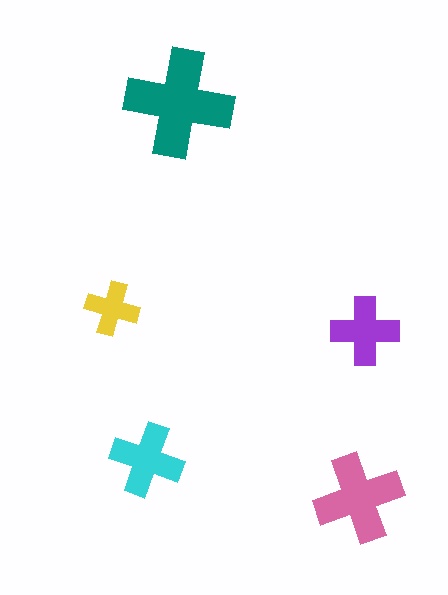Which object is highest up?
The teal cross is topmost.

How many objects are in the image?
There are 5 objects in the image.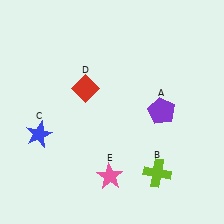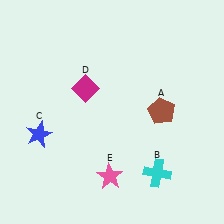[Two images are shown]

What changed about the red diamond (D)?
In Image 1, D is red. In Image 2, it changed to magenta.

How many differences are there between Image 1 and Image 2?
There are 3 differences between the two images.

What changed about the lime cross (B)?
In Image 1, B is lime. In Image 2, it changed to cyan.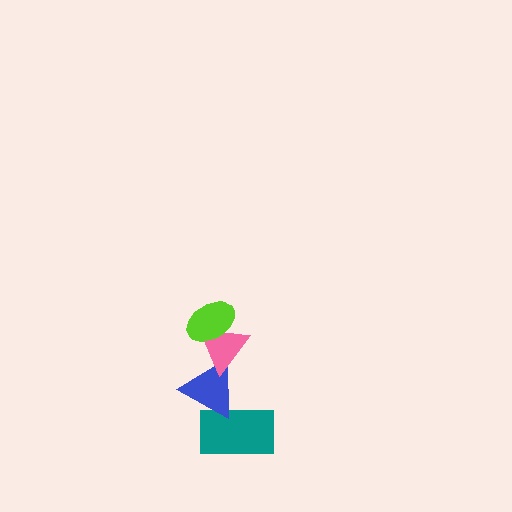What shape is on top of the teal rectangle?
The blue triangle is on top of the teal rectangle.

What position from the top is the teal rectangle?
The teal rectangle is 4th from the top.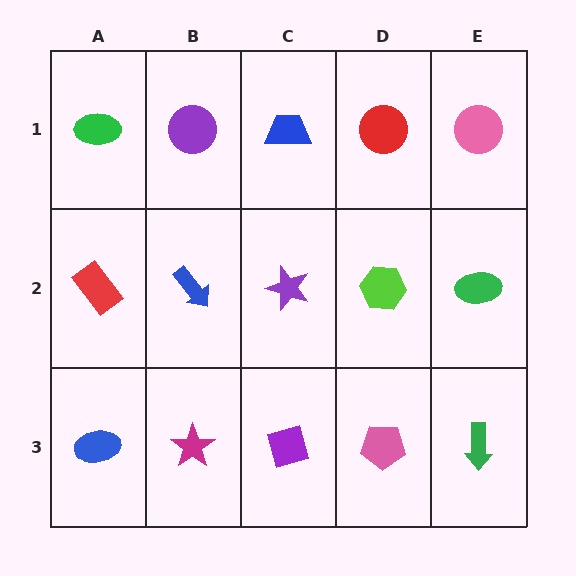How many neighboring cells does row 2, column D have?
4.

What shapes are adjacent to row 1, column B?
A blue arrow (row 2, column B), a green ellipse (row 1, column A), a blue trapezoid (row 1, column C).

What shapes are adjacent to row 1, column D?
A lime hexagon (row 2, column D), a blue trapezoid (row 1, column C), a pink circle (row 1, column E).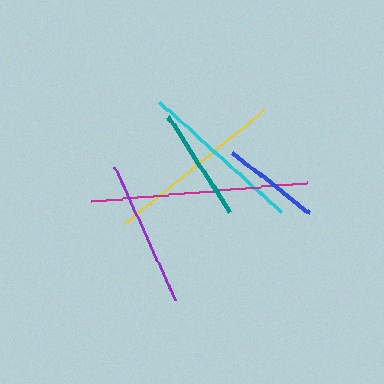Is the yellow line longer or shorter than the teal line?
The yellow line is longer than the teal line.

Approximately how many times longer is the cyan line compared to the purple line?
The cyan line is approximately 1.1 times the length of the purple line.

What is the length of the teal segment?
The teal segment is approximately 114 pixels long.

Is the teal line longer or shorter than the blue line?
The teal line is longer than the blue line.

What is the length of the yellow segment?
The yellow segment is approximately 180 pixels long.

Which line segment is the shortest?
The blue line is the shortest at approximately 99 pixels.